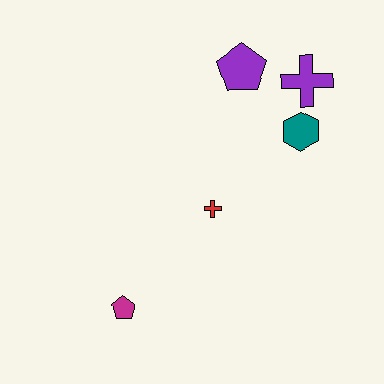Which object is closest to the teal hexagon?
The purple cross is closest to the teal hexagon.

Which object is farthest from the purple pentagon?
The magenta pentagon is farthest from the purple pentagon.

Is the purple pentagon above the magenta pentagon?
Yes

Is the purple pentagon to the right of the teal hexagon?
No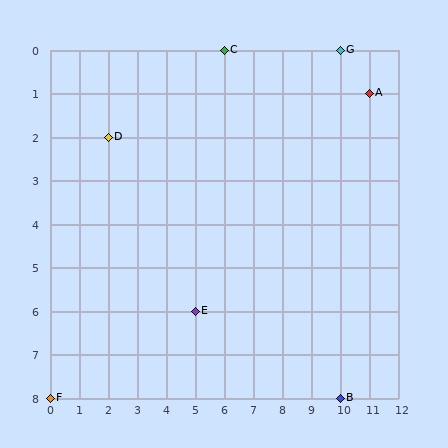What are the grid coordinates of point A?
Point A is at grid coordinates (11, 1).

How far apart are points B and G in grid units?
Points B and G are 8 rows apart.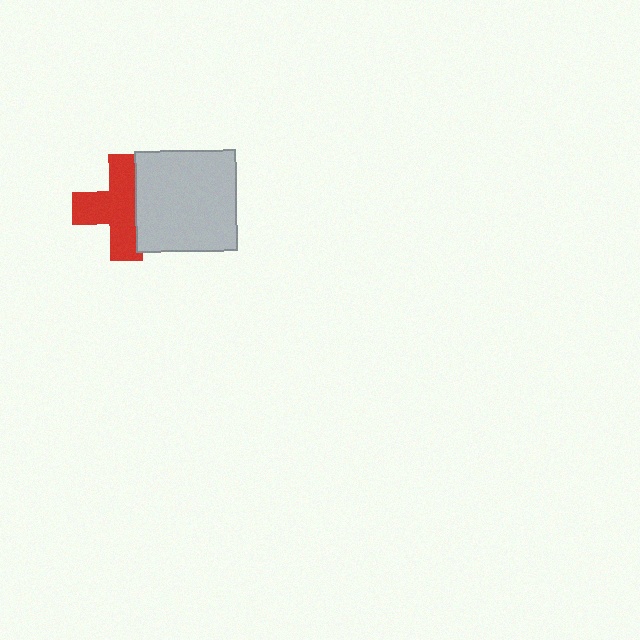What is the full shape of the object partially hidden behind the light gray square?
The partially hidden object is a red cross.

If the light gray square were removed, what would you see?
You would see the complete red cross.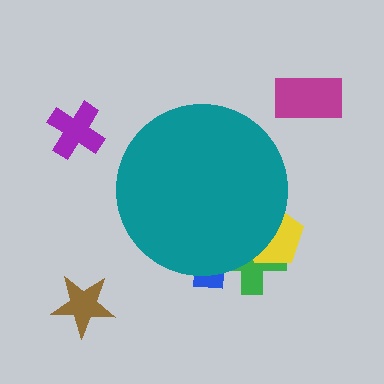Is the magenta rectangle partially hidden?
No, the magenta rectangle is fully visible.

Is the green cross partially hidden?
Yes, the green cross is partially hidden behind the teal circle.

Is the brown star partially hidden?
No, the brown star is fully visible.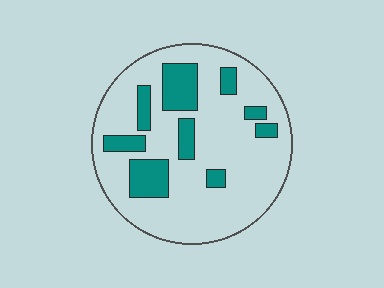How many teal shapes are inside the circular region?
9.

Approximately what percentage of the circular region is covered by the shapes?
Approximately 20%.